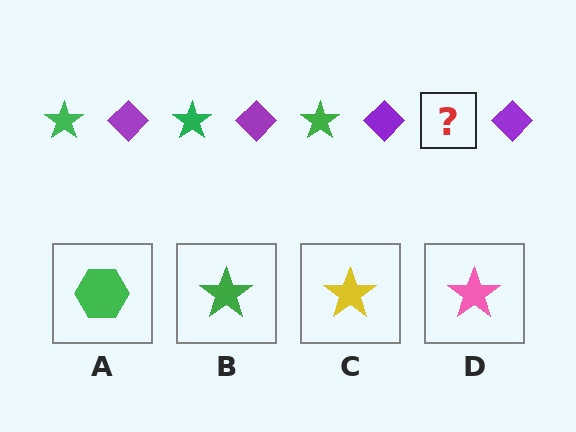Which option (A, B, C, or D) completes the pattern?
B.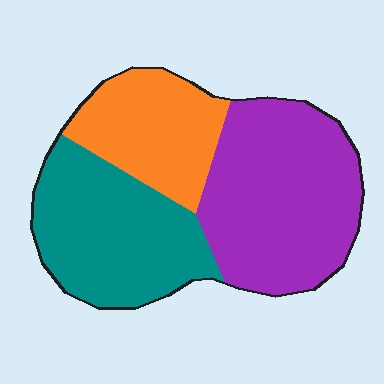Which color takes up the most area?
Purple, at roughly 40%.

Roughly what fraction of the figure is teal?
Teal covers roughly 35% of the figure.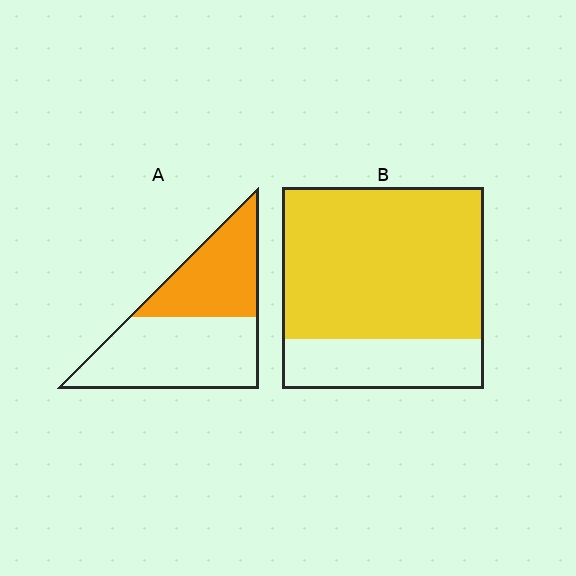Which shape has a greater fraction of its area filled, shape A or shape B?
Shape B.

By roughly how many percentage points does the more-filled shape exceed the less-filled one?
By roughly 35 percentage points (B over A).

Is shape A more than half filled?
No.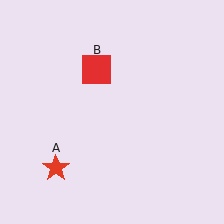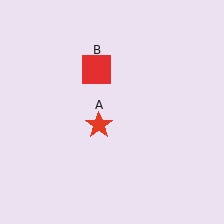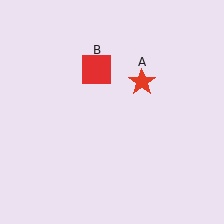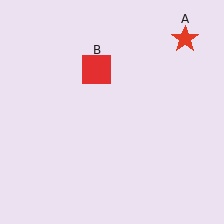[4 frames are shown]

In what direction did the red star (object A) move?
The red star (object A) moved up and to the right.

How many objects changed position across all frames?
1 object changed position: red star (object A).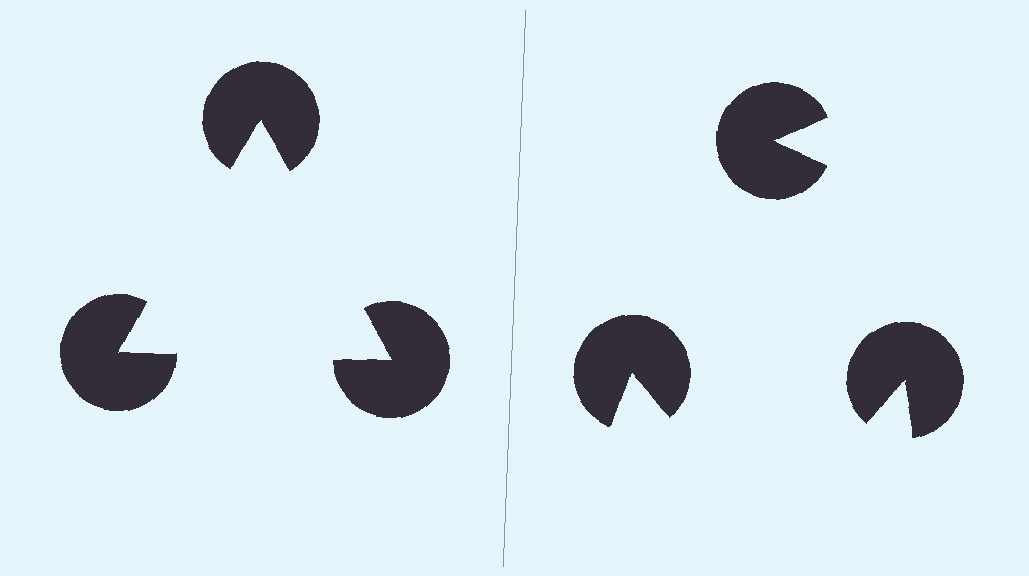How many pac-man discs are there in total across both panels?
6 — 3 on each side.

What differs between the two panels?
The pac-man discs are positioned identically on both sides; only the wedge orientations differ. On the left they align to a triangle; on the right they are misaligned.